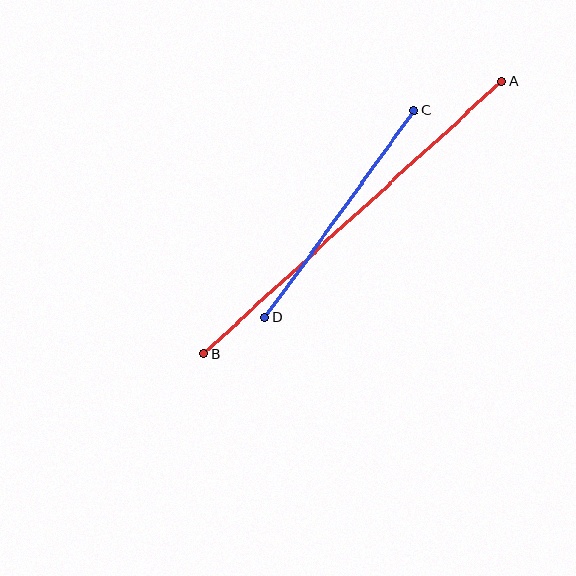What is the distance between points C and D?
The distance is approximately 255 pixels.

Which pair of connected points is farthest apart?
Points A and B are farthest apart.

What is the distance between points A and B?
The distance is approximately 404 pixels.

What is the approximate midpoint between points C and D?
The midpoint is at approximately (340, 214) pixels.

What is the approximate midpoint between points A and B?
The midpoint is at approximately (353, 218) pixels.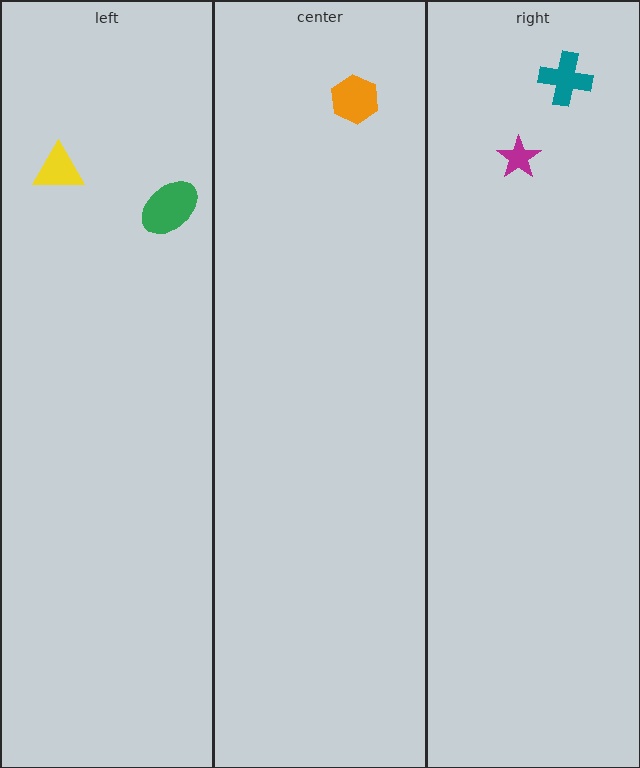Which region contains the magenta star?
The right region.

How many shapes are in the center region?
1.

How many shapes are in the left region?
2.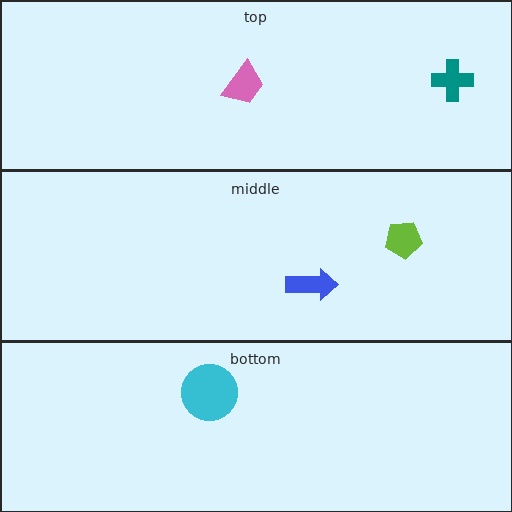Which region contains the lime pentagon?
The middle region.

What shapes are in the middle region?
The blue arrow, the lime pentagon.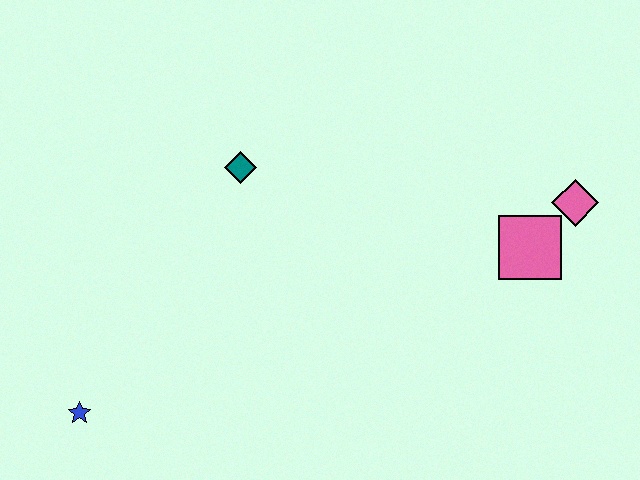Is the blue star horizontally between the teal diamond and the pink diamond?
No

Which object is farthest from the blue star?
The pink diamond is farthest from the blue star.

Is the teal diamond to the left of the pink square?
Yes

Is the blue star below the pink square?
Yes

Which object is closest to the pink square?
The pink diamond is closest to the pink square.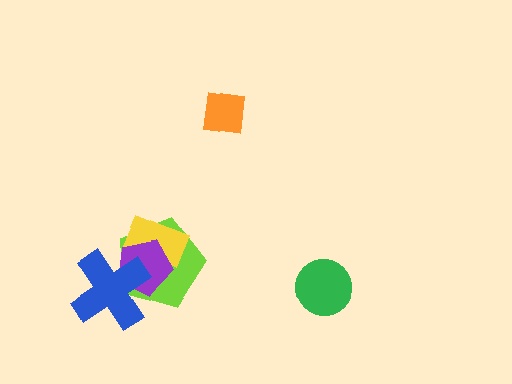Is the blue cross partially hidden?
No, no other shape covers it.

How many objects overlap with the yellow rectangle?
2 objects overlap with the yellow rectangle.